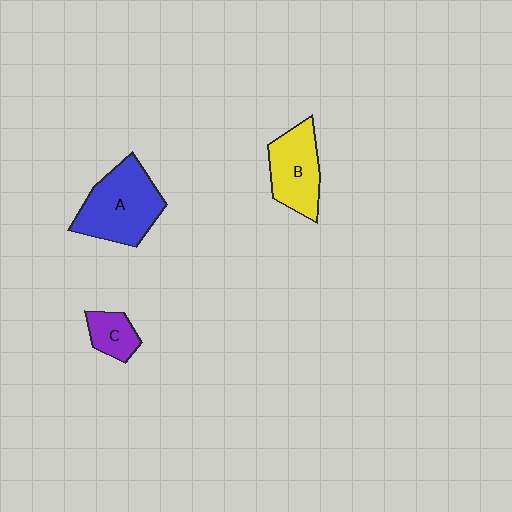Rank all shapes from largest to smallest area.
From largest to smallest: A (blue), B (yellow), C (purple).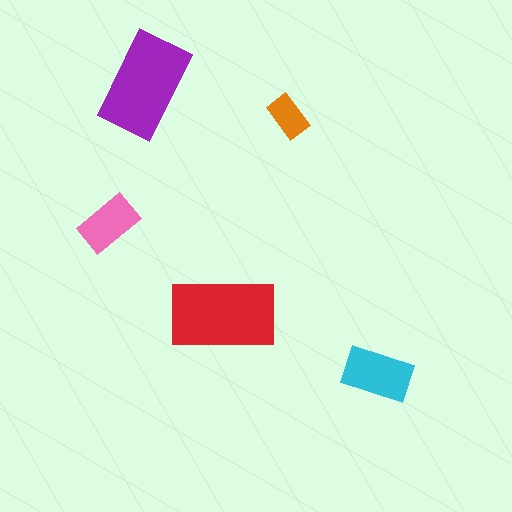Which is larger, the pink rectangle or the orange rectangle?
The pink one.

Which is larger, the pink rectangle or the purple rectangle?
The purple one.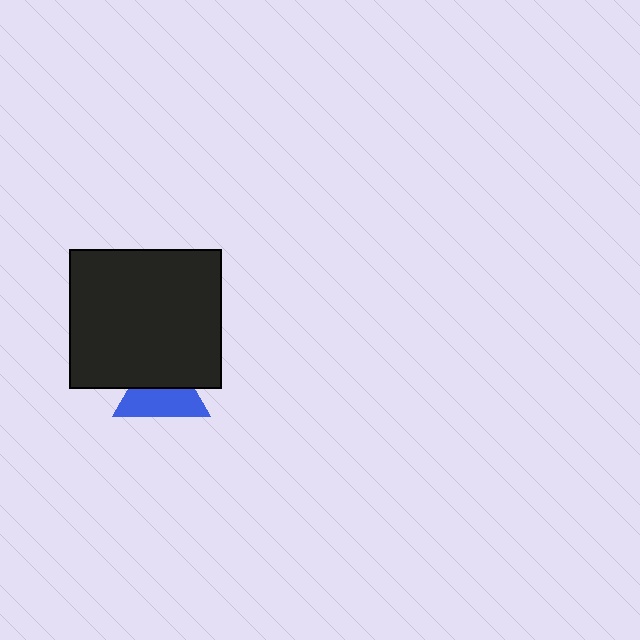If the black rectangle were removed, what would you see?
You would see the complete blue triangle.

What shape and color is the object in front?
The object in front is a black rectangle.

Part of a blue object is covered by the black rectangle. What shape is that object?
It is a triangle.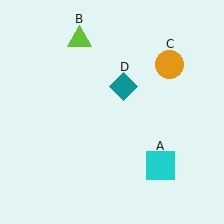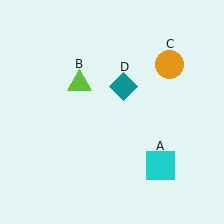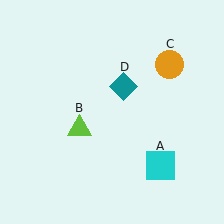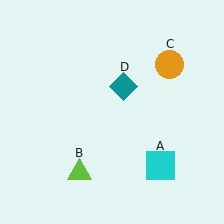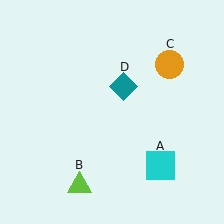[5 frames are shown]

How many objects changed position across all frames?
1 object changed position: lime triangle (object B).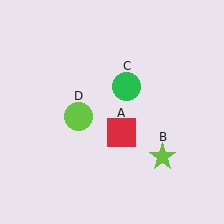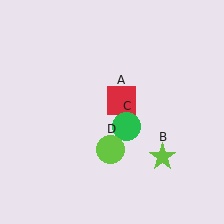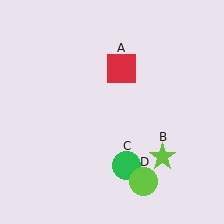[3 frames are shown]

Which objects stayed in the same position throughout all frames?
Lime star (object B) remained stationary.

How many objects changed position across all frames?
3 objects changed position: red square (object A), green circle (object C), lime circle (object D).